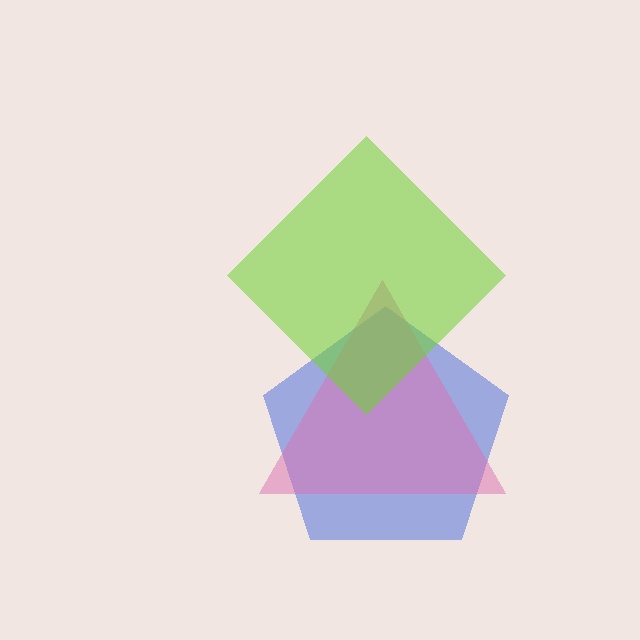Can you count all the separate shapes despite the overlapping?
Yes, there are 3 separate shapes.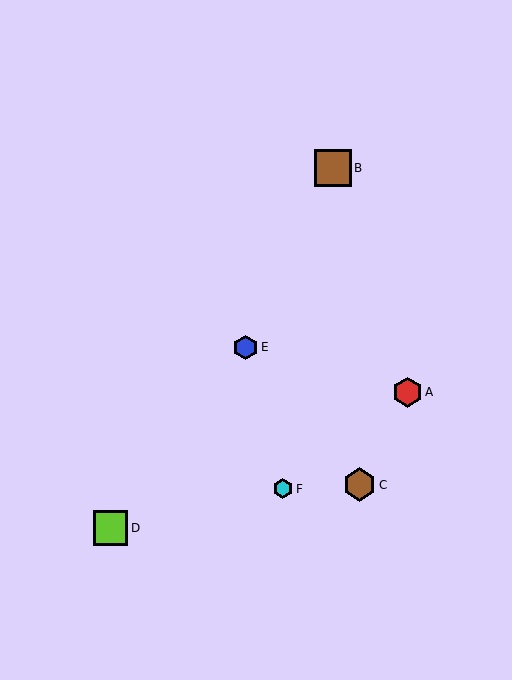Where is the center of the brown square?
The center of the brown square is at (333, 168).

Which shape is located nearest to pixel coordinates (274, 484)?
The cyan hexagon (labeled F) at (283, 489) is nearest to that location.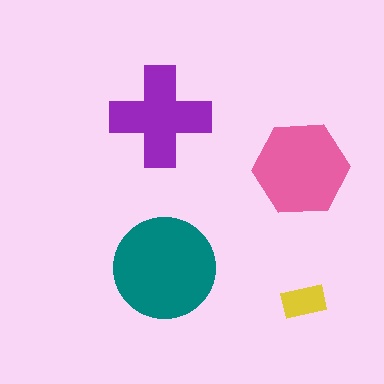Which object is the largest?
The teal circle.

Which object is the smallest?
The yellow rectangle.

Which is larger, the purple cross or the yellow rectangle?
The purple cross.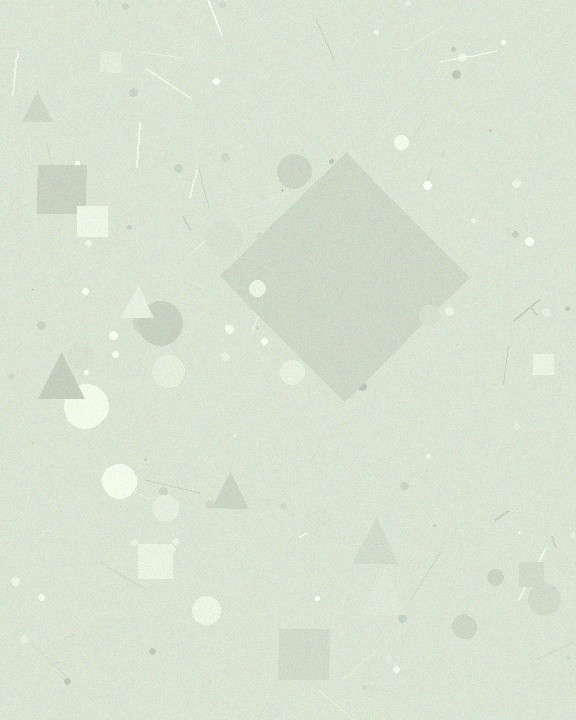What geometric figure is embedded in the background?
A diamond is embedded in the background.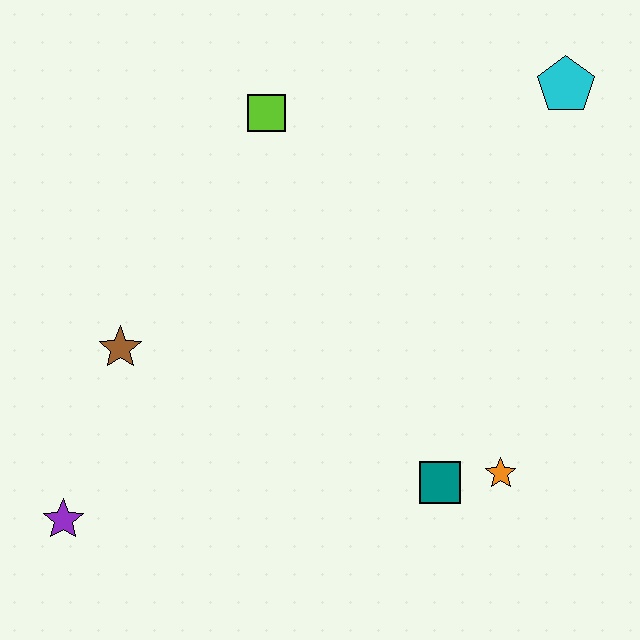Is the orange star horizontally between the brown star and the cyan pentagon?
Yes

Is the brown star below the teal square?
No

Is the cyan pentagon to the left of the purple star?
No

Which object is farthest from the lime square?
The purple star is farthest from the lime square.